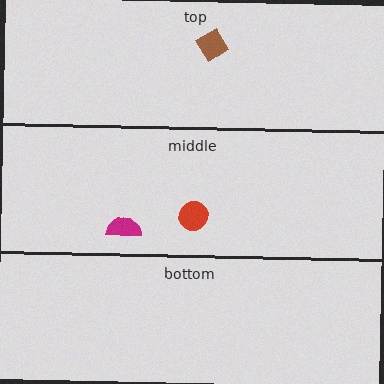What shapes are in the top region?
The brown diamond.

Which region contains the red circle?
The middle region.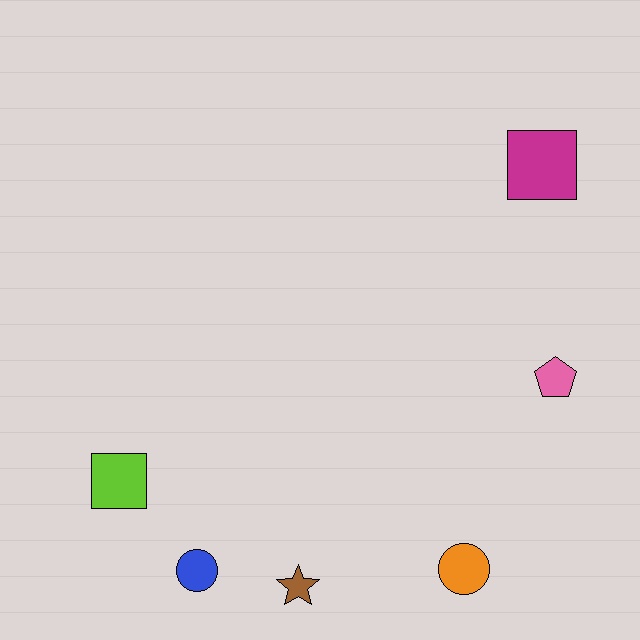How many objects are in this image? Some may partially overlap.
There are 6 objects.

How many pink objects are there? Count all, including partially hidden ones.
There is 1 pink object.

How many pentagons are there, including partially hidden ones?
There is 1 pentagon.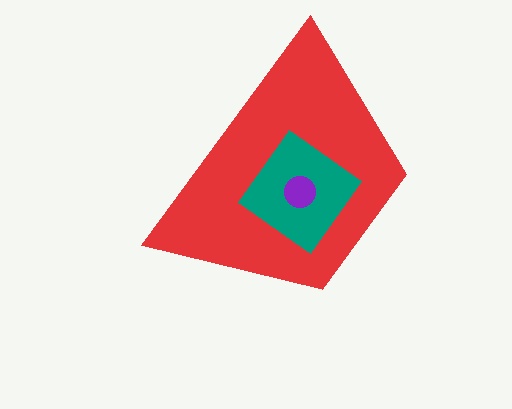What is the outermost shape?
The red trapezoid.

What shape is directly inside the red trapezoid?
The teal diamond.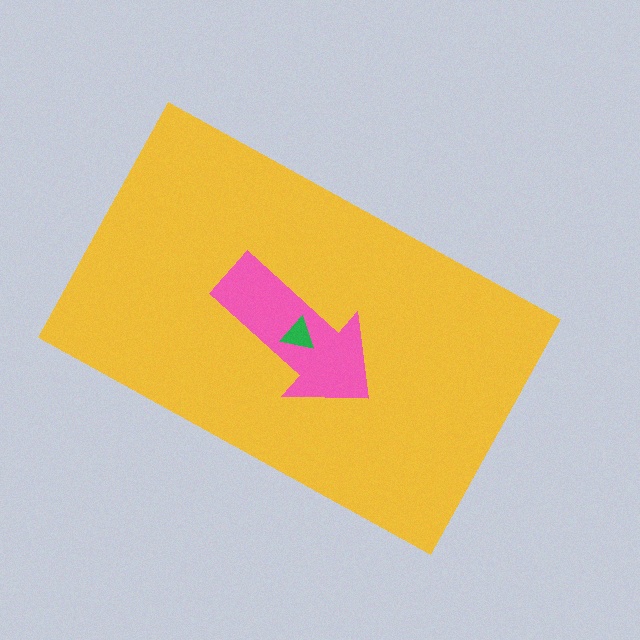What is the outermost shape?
The yellow rectangle.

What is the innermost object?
The green triangle.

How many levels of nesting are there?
3.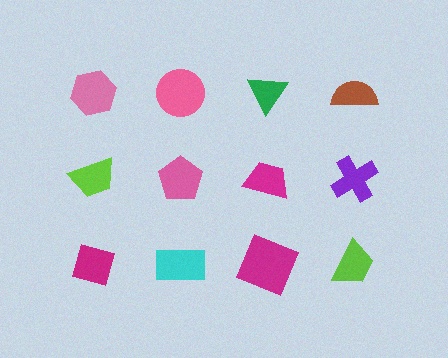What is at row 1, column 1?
A pink hexagon.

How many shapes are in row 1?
4 shapes.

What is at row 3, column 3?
A magenta square.